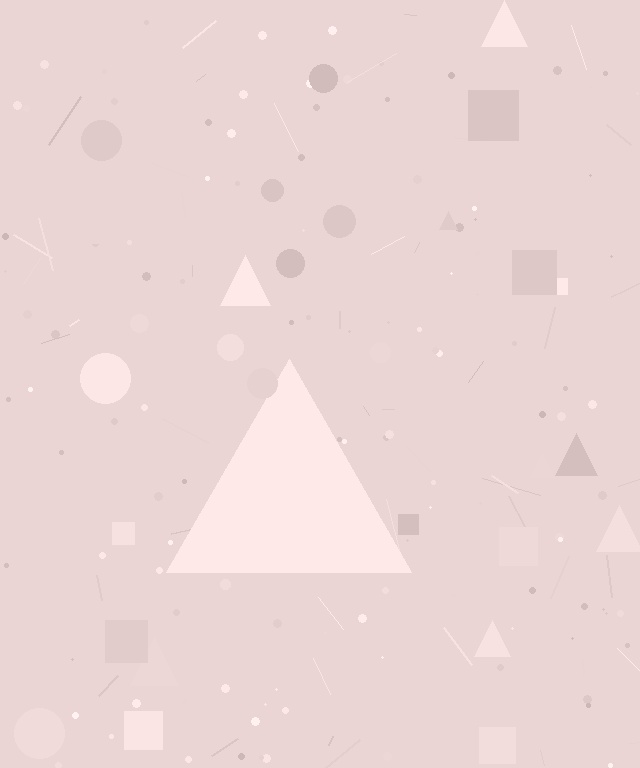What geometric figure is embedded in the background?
A triangle is embedded in the background.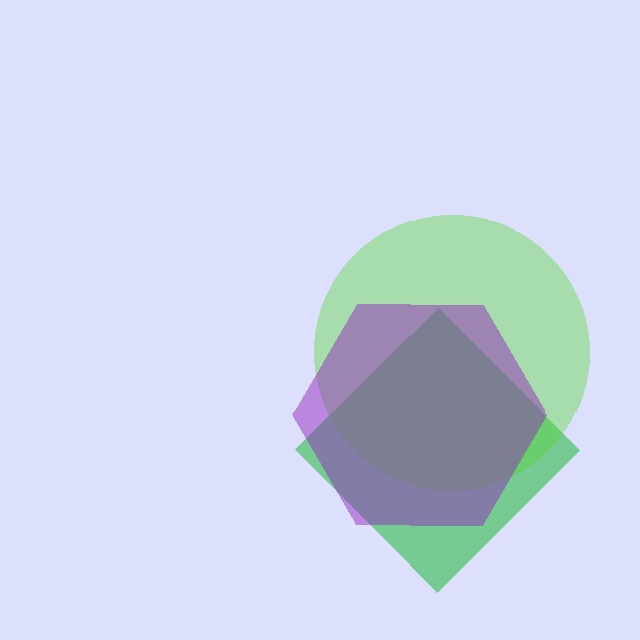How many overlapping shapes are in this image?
There are 3 overlapping shapes in the image.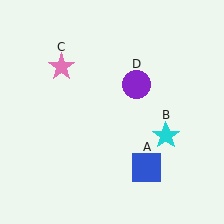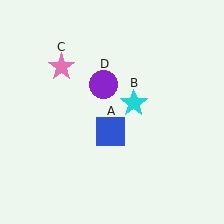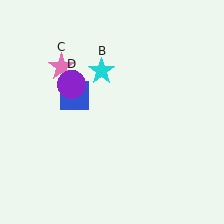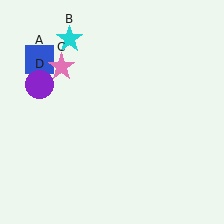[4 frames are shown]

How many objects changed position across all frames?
3 objects changed position: blue square (object A), cyan star (object B), purple circle (object D).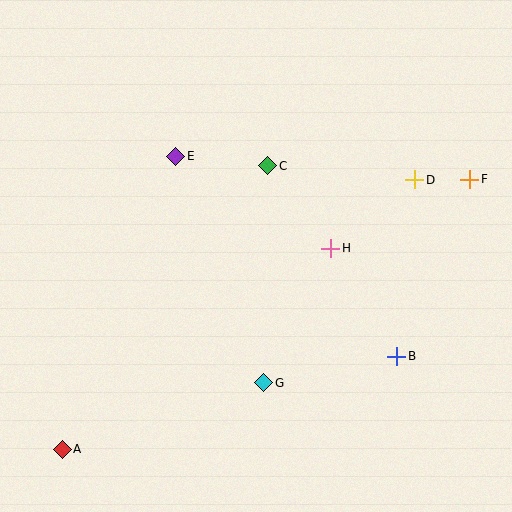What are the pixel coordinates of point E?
Point E is at (176, 156).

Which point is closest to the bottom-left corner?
Point A is closest to the bottom-left corner.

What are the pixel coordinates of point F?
Point F is at (470, 179).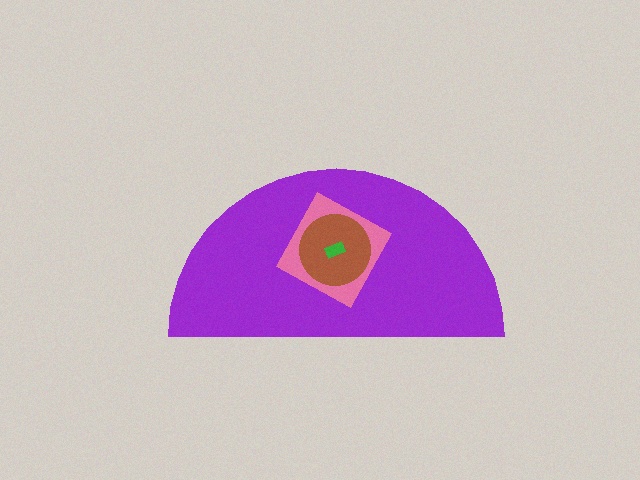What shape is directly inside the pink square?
The brown circle.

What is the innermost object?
The green rectangle.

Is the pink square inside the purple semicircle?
Yes.